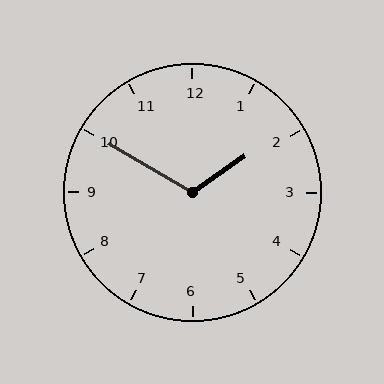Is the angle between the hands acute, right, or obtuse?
It is obtuse.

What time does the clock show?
1:50.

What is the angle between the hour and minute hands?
Approximately 115 degrees.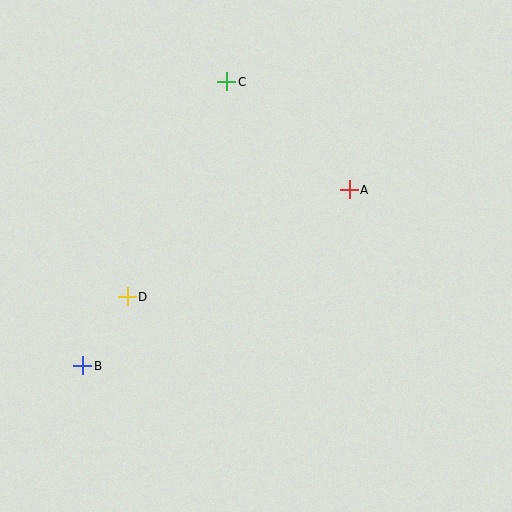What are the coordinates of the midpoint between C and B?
The midpoint between C and B is at (155, 224).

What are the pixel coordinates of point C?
Point C is at (227, 82).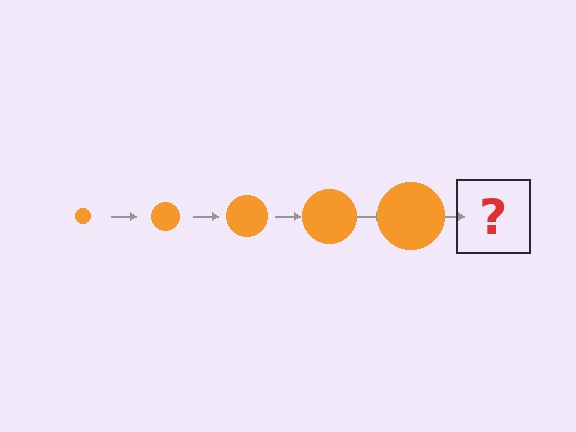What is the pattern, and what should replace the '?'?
The pattern is that the circle gets progressively larger each step. The '?' should be an orange circle, larger than the previous one.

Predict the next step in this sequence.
The next step is an orange circle, larger than the previous one.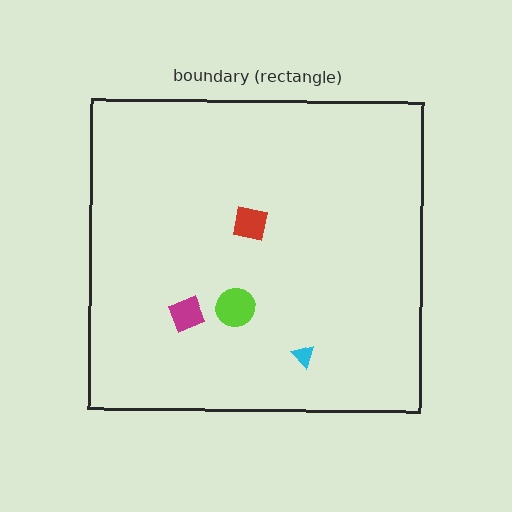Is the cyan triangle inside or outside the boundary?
Inside.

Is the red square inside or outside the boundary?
Inside.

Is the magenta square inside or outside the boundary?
Inside.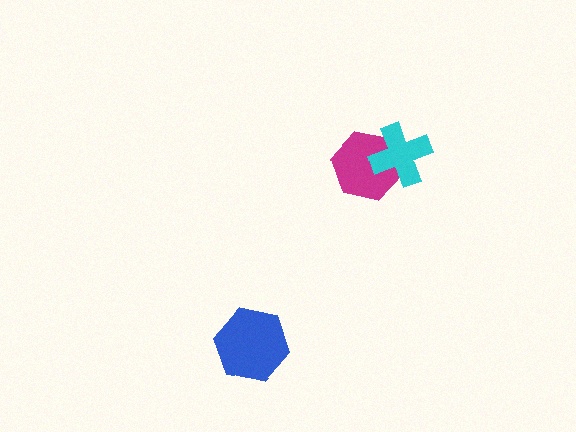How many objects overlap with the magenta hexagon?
1 object overlaps with the magenta hexagon.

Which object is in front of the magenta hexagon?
The cyan cross is in front of the magenta hexagon.